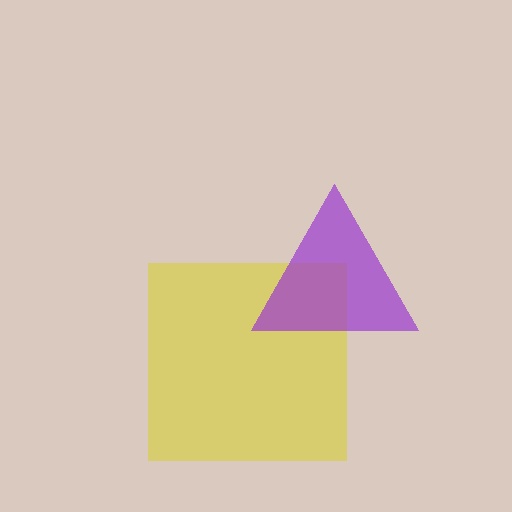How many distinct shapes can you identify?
There are 2 distinct shapes: a yellow square, a purple triangle.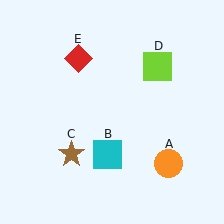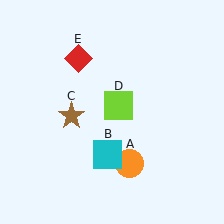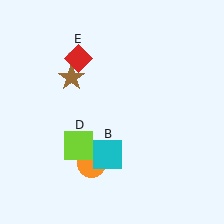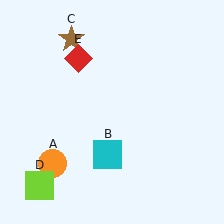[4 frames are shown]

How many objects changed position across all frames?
3 objects changed position: orange circle (object A), brown star (object C), lime square (object D).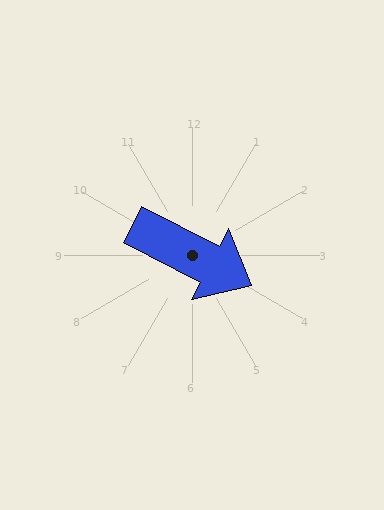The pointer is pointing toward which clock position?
Roughly 4 o'clock.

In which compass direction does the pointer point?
Southeast.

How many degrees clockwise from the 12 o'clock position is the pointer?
Approximately 117 degrees.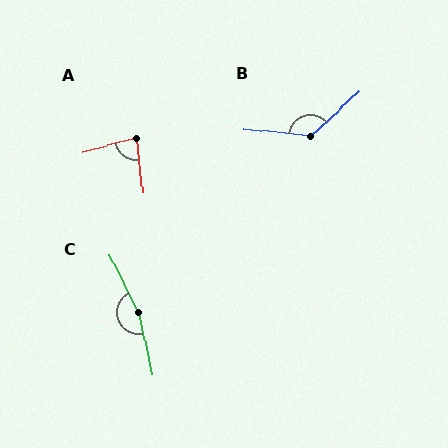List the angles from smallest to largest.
A (82°), B (133°), C (166°).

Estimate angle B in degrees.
Approximately 133 degrees.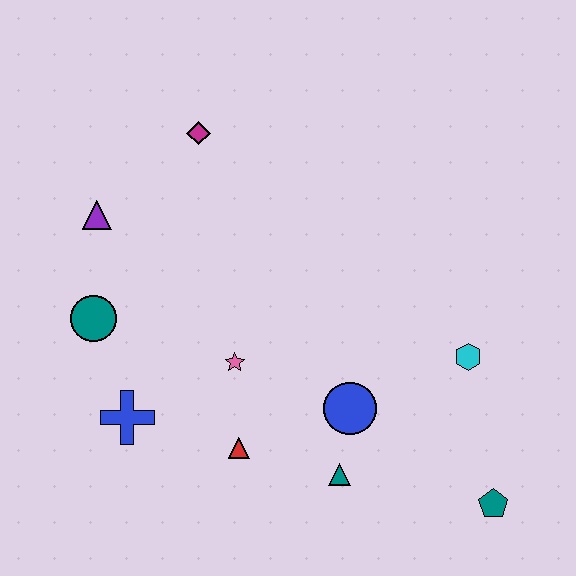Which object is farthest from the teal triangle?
The magenta diamond is farthest from the teal triangle.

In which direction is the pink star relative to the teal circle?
The pink star is to the right of the teal circle.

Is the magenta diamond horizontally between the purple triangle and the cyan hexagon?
Yes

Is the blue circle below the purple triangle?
Yes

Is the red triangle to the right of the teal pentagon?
No